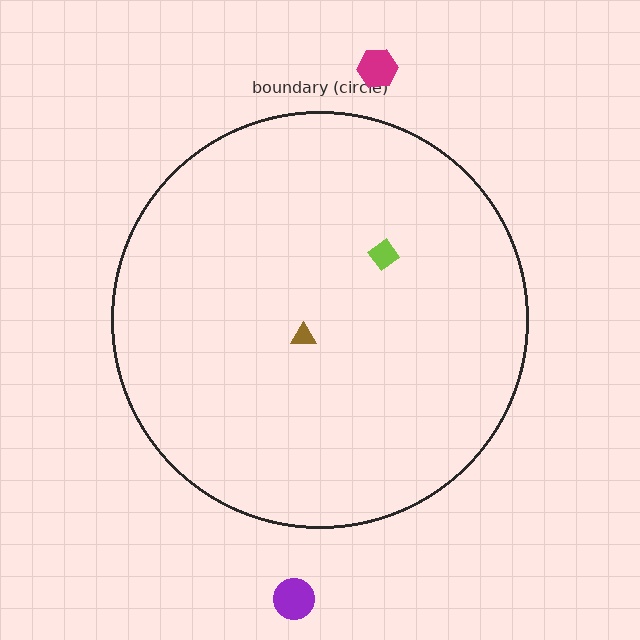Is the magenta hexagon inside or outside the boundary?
Outside.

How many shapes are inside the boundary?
2 inside, 2 outside.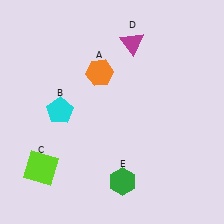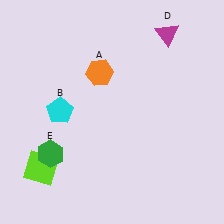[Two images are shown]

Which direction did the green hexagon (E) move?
The green hexagon (E) moved left.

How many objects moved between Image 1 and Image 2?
2 objects moved between the two images.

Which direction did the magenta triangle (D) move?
The magenta triangle (D) moved right.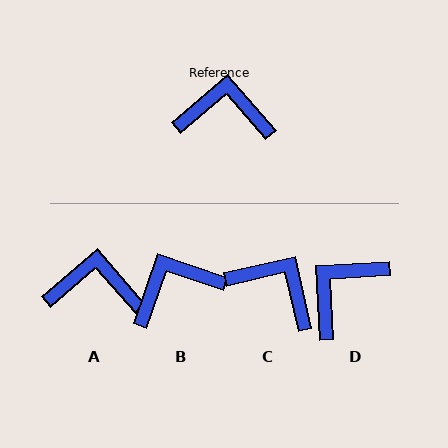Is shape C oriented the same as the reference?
No, it is off by about 28 degrees.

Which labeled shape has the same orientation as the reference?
A.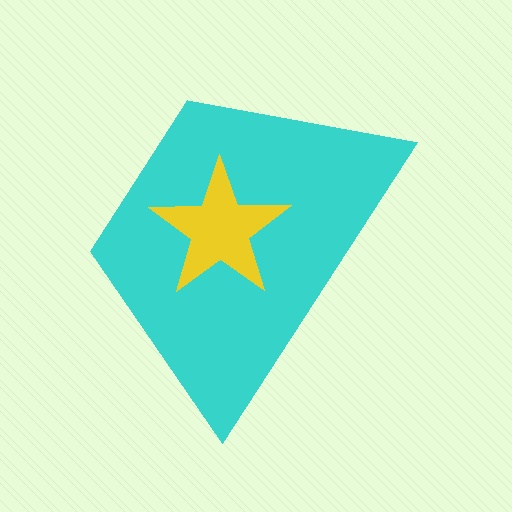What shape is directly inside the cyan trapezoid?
The yellow star.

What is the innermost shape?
The yellow star.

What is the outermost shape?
The cyan trapezoid.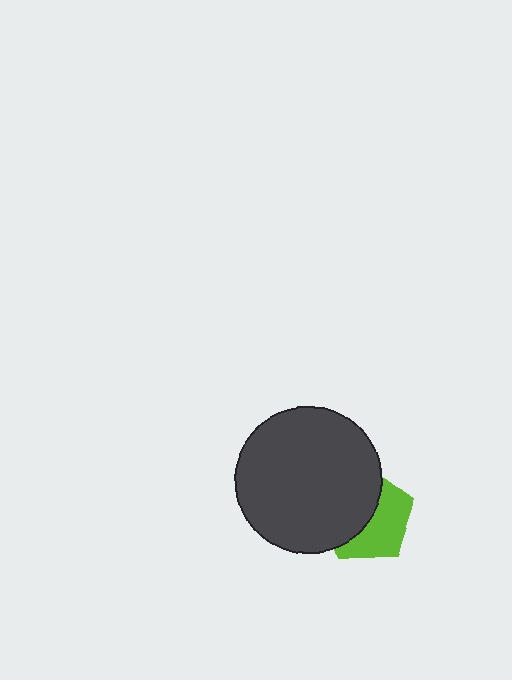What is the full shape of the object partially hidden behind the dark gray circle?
The partially hidden object is a lime pentagon.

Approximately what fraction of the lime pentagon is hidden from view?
Roughly 52% of the lime pentagon is hidden behind the dark gray circle.